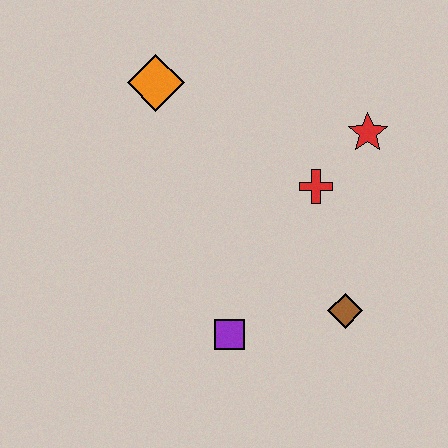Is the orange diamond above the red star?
Yes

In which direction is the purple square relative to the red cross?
The purple square is below the red cross.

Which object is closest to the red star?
The red cross is closest to the red star.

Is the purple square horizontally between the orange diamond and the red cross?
Yes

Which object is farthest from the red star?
The purple square is farthest from the red star.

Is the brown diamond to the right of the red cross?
Yes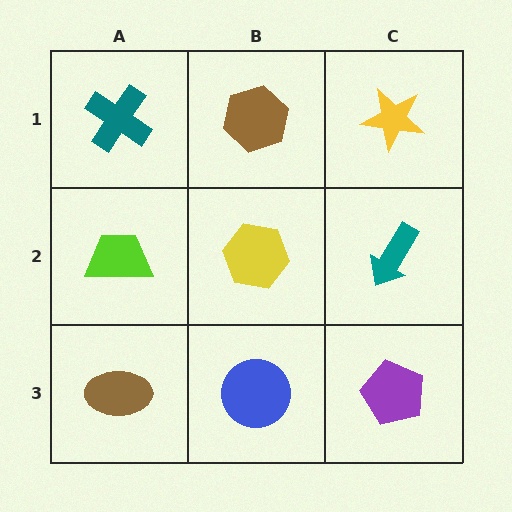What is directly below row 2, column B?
A blue circle.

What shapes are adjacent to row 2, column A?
A teal cross (row 1, column A), a brown ellipse (row 3, column A), a yellow hexagon (row 2, column B).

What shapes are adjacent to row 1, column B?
A yellow hexagon (row 2, column B), a teal cross (row 1, column A), a yellow star (row 1, column C).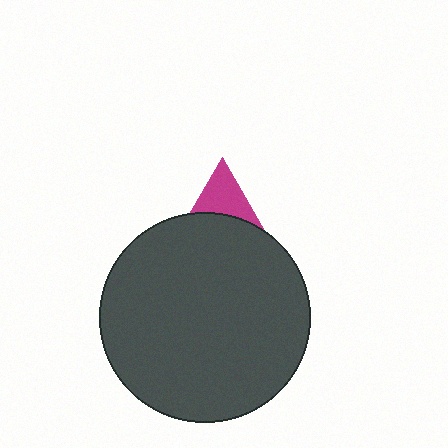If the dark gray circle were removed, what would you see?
You would see the complete magenta triangle.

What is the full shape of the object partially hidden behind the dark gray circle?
The partially hidden object is a magenta triangle.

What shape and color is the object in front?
The object in front is a dark gray circle.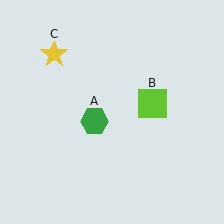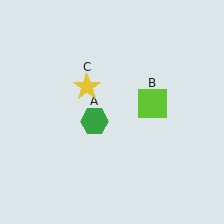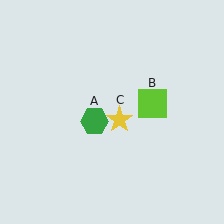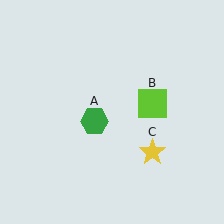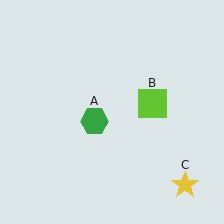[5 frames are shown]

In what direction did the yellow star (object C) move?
The yellow star (object C) moved down and to the right.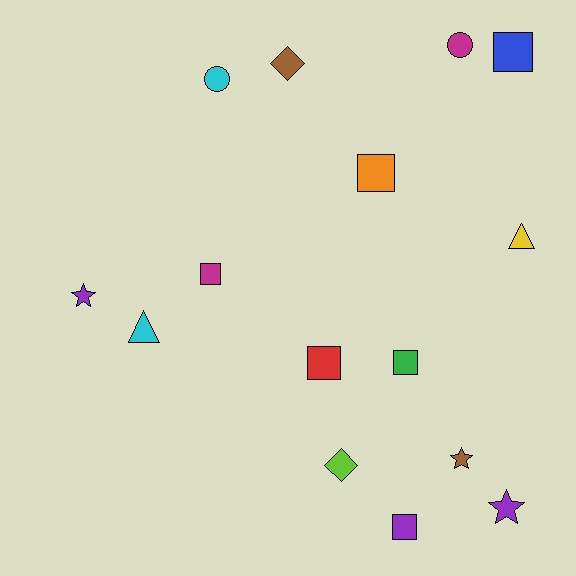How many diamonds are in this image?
There are 2 diamonds.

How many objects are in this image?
There are 15 objects.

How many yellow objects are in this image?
There is 1 yellow object.